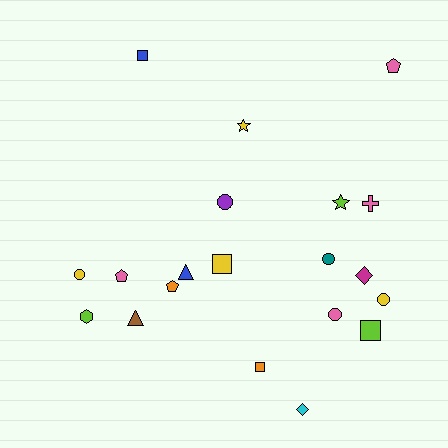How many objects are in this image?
There are 20 objects.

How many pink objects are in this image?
There are 4 pink objects.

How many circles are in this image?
There are 5 circles.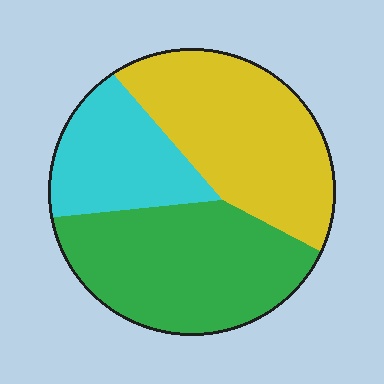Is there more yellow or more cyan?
Yellow.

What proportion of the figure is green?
Green covers roughly 40% of the figure.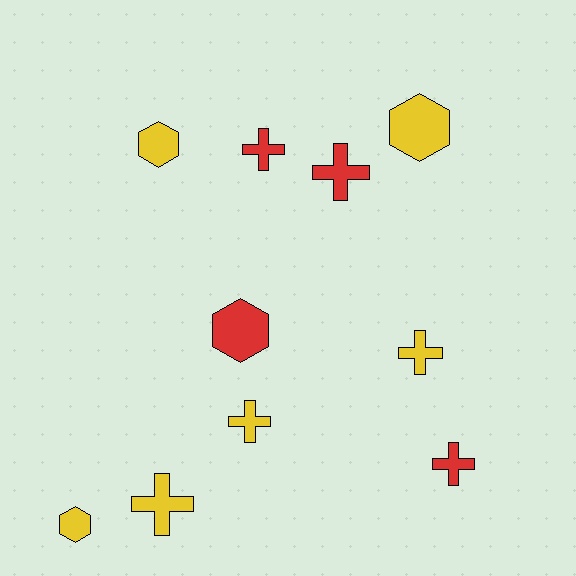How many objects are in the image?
There are 10 objects.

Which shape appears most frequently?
Cross, with 6 objects.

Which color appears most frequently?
Yellow, with 6 objects.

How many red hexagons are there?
There is 1 red hexagon.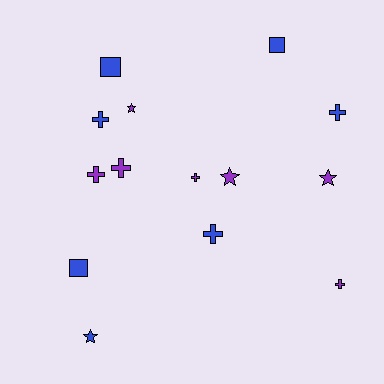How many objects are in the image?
There are 14 objects.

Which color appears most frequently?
Blue, with 7 objects.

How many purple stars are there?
There are 3 purple stars.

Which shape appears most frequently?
Cross, with 7 objects.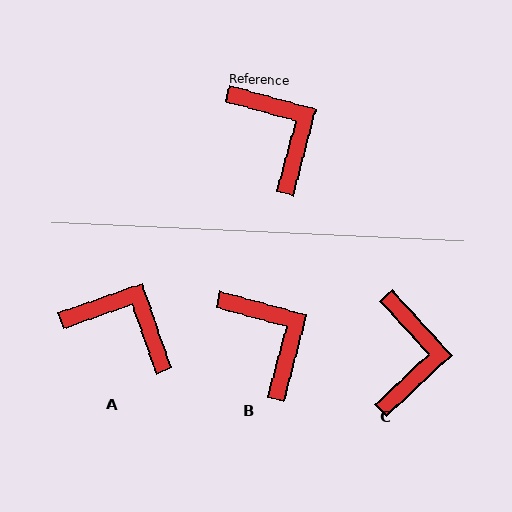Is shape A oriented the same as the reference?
No, it is off by about 34 degrees.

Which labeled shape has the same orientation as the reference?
B.